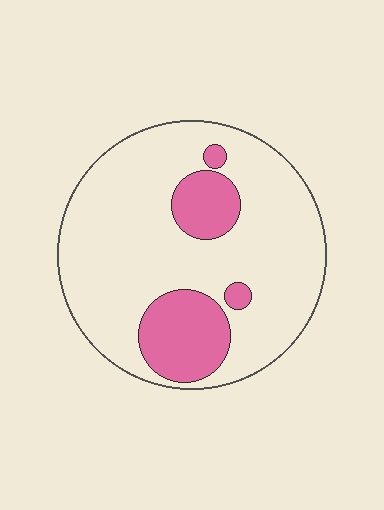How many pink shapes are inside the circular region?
4.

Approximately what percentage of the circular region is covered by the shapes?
Approximately 20%.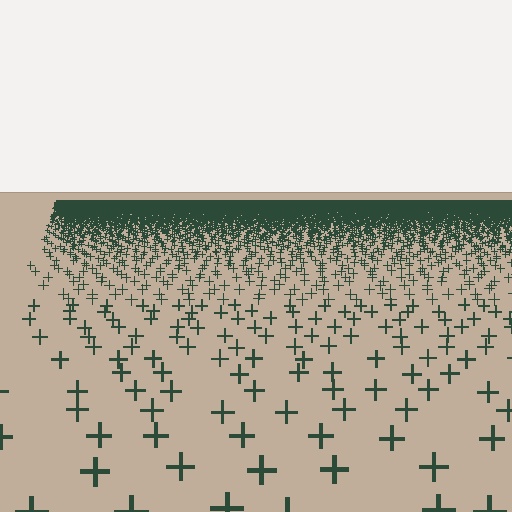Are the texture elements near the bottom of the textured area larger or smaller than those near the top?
Larger. Near the bottom, elements are closer to the viewer and appear at a bigger on-screen size.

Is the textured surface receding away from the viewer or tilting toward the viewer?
The surface is receding away from the viewer. Texture elements get smaller and denser toward the top.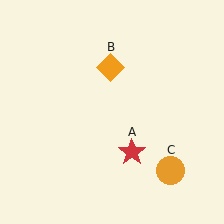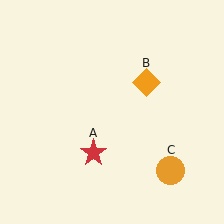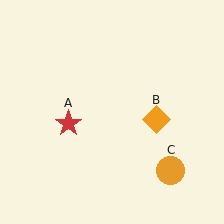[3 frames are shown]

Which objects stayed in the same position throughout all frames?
Orange circle (object C) remained stationary.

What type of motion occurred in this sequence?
The red star (object A), orange diamond (object B) rotated clockwise around the center of the scene.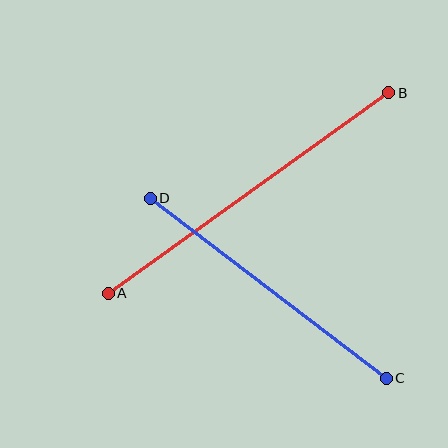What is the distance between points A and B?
The distance is approximately 344 pixels.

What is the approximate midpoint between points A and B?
The midpoint is at approximately (248, 193) pixels.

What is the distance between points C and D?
The distance is approximately 297 pixels.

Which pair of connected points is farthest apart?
Points A and B are farthest apart.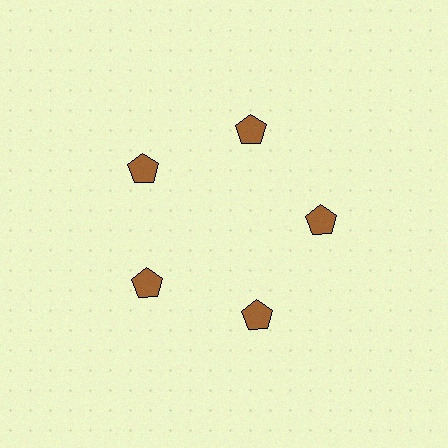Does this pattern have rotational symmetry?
Yes, this pattern has 5-fold rotational symmetry. It looks the same after rotating 72 degrees around the center.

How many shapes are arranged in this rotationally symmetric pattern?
There are 5 shapes, arranged in 5 groups of 1.